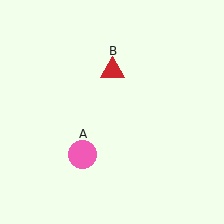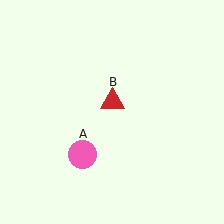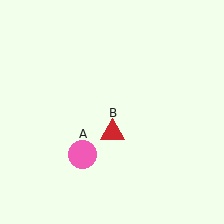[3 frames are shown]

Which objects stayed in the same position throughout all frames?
Pink circle (object A) remained stationary.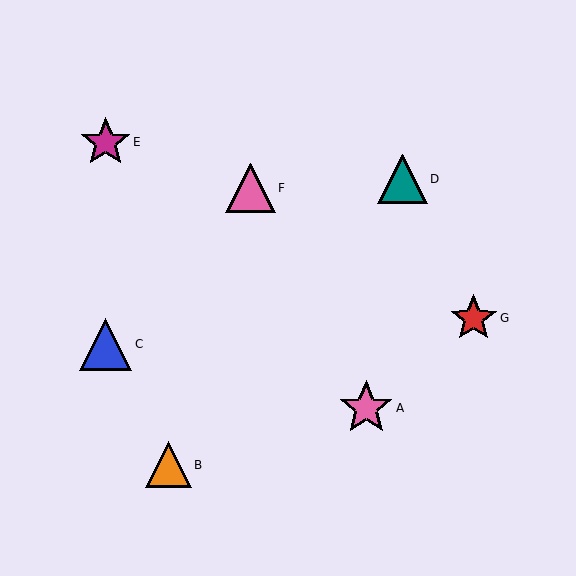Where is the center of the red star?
The center of the red star is at (474, 318).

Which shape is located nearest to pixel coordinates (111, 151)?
The magenta star (labeled E) at (106, 142) is nearest to that location.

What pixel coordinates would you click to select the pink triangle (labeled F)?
Click at (250, 188) to select the pink triangle F.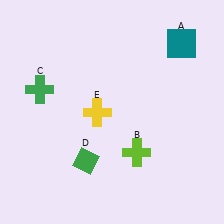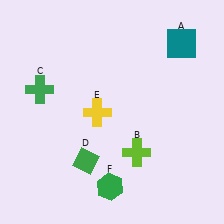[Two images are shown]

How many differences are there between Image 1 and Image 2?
There is 1 difference between the two images.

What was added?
A green hexagon (F) was added in Image 2.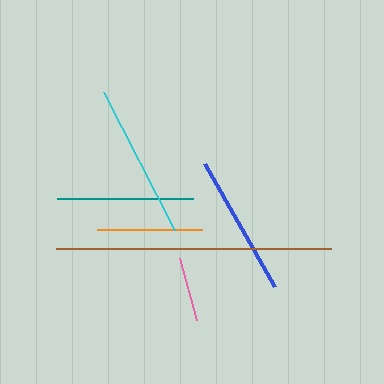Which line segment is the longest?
The brown line is the longest at approximately 275 pixels.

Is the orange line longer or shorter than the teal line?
The teal line is longer than the orange line.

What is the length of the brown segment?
The brown segment is approximately 275 pixels long.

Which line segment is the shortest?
The pink line is the shortest at approximately 65 pixels.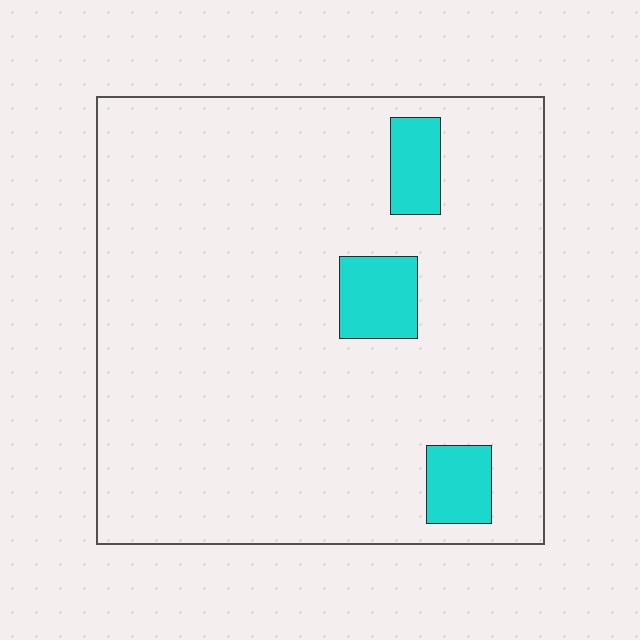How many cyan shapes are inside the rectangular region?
3.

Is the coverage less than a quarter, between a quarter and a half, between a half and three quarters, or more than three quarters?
Less than a quarter.